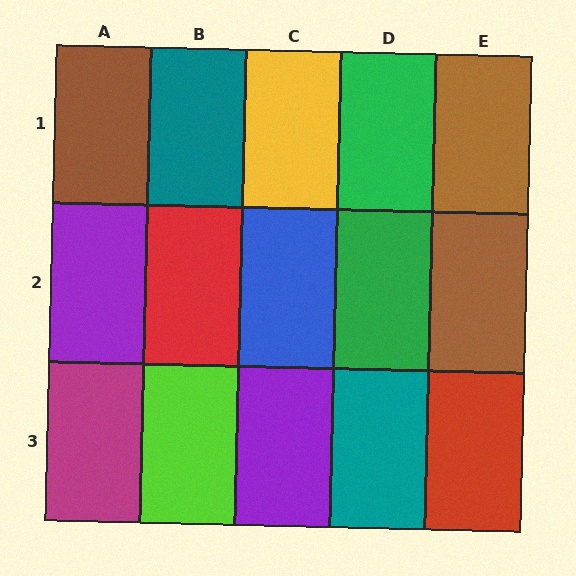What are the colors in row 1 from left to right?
Brown, teal, yellow, green, brown.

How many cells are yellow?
1 cell is yellow.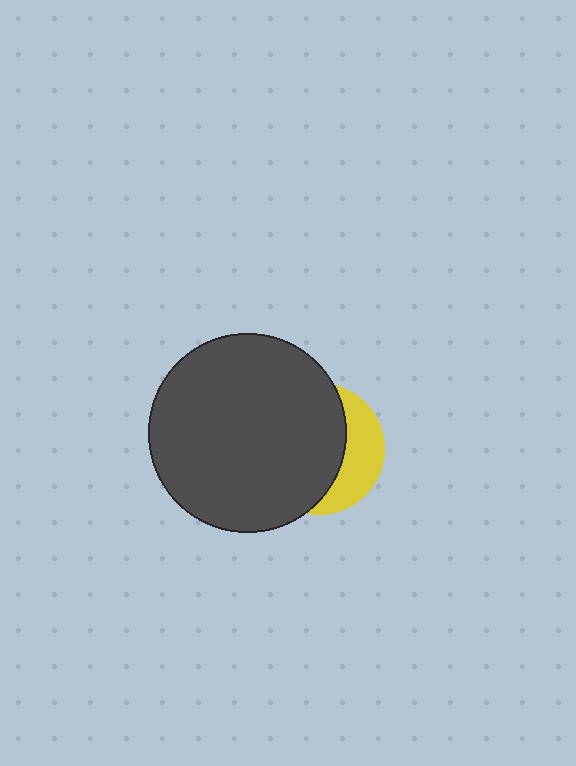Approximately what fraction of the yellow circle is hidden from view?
Roughly 68% of the yellow circle is hidden behind the dark gray circle.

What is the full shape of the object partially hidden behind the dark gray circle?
The partially hidden object is a yellow circle.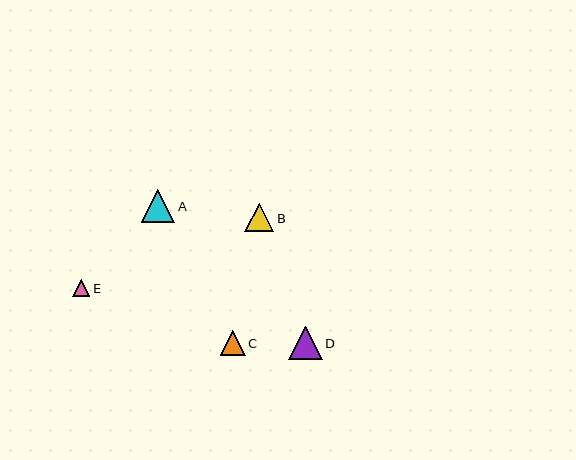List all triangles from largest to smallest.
From largest to smallest: D, A, B, C, E.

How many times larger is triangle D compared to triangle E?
Triangle D is approximately 2.0 times the size of triangle E.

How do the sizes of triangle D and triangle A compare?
Triangle D and triangle A are approximately the same size.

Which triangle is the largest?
Triangle D is the largest with a size of approximately 34 pixels.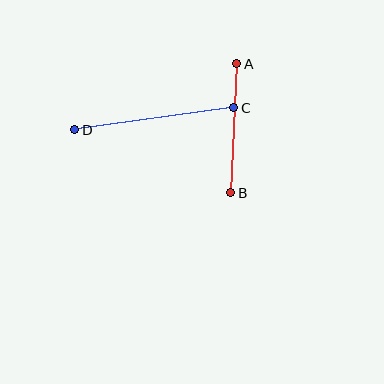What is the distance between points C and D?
The distance is approximately 161 pixels.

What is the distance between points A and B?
The distance is approximately 129 pixels.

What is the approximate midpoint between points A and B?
The midpoint is at approximately (234, 128) pixels.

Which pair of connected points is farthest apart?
Points C and D are farthest apart.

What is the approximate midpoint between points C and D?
The midpoint is at approximately (154, 119) pixels.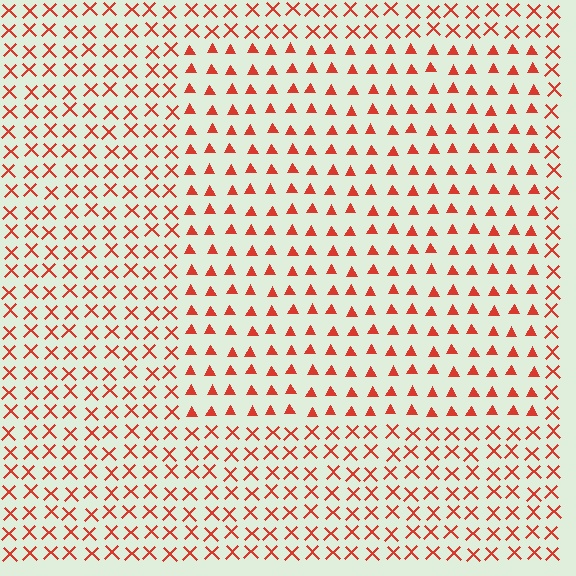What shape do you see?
I see a rectangle.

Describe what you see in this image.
The image is filled with small red elements arranged in a uniform grid. A rectangle-shaped region contains triangles, while the surrounding area contains X marks. The boundary is defined purely by the change in element shape.